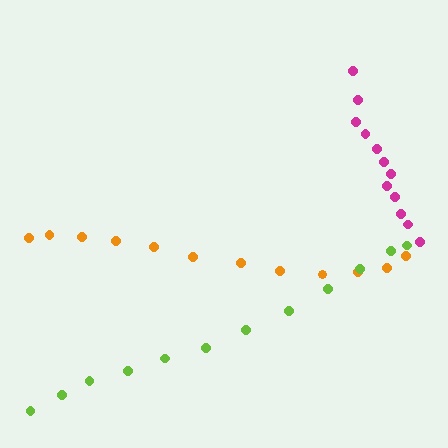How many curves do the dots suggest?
There are 3 distinct paths.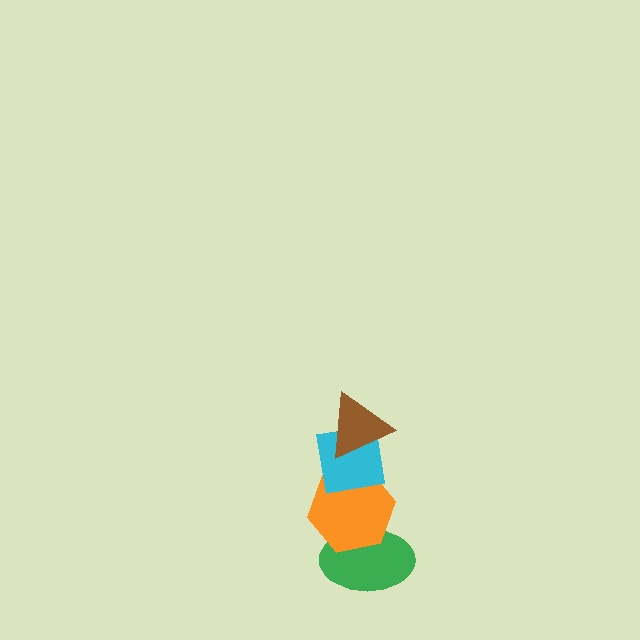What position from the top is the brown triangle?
The brown triangle is 1st from the top.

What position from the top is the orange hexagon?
The orange hexagon is 3rd from the top.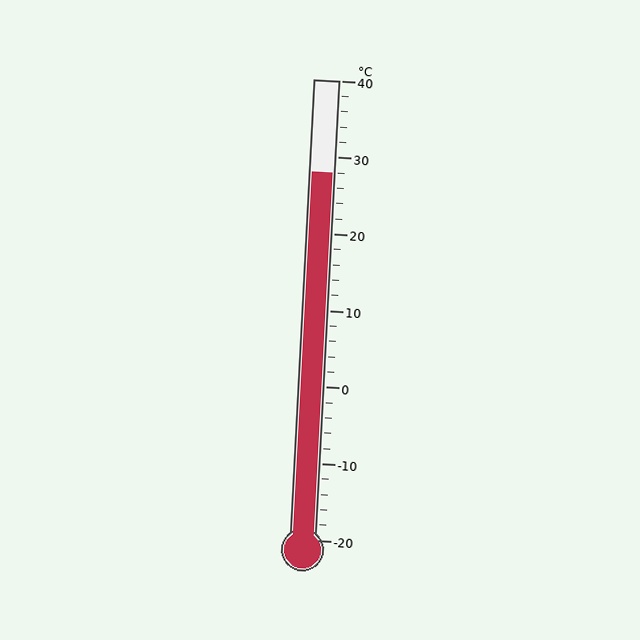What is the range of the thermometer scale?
The thermometer scale ranges from -20°C to 40°C.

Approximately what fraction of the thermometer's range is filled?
The thermometer is filled to approximately 80% of its range.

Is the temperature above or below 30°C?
The temperature is below 30°C.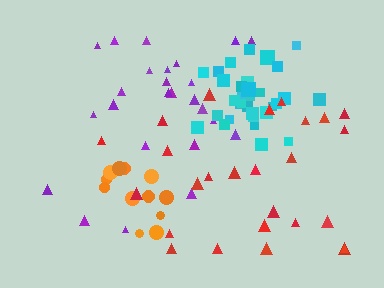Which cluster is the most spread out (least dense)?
Purple.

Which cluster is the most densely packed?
Cyan.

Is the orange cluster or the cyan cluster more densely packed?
Cyan.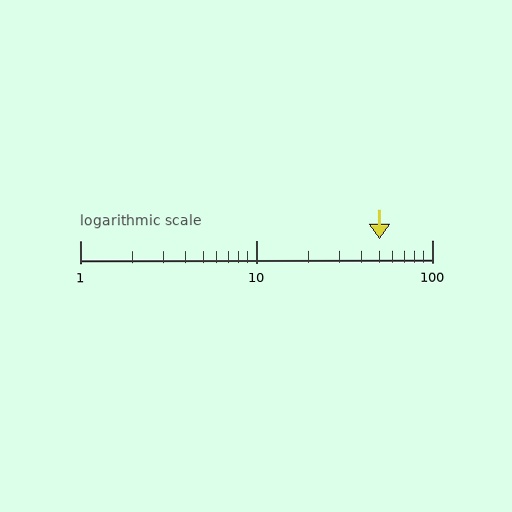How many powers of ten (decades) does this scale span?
The scale spans 2 decades, from 1 to 100.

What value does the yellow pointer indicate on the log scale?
The pointer indicates approximately 50.